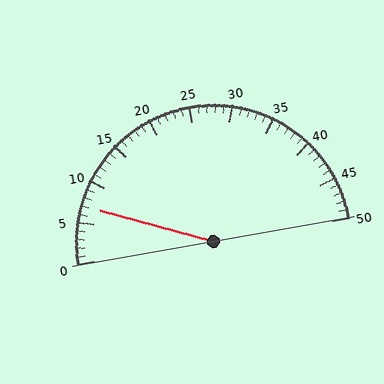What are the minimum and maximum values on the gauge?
The gauge ranges from 0 to 50.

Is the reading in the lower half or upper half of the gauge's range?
The reading is in the lower half of the range (0 to 50).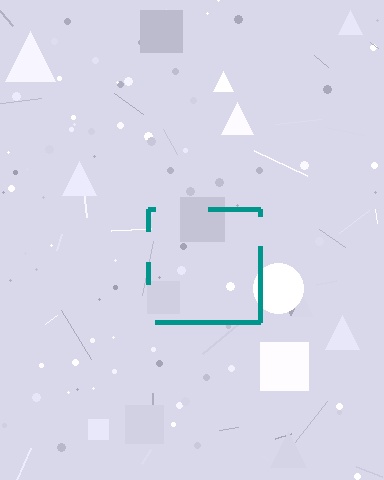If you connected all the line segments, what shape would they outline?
They would outline a square.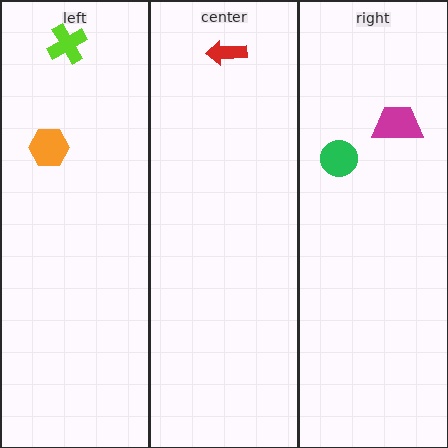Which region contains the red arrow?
The center region.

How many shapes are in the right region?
2.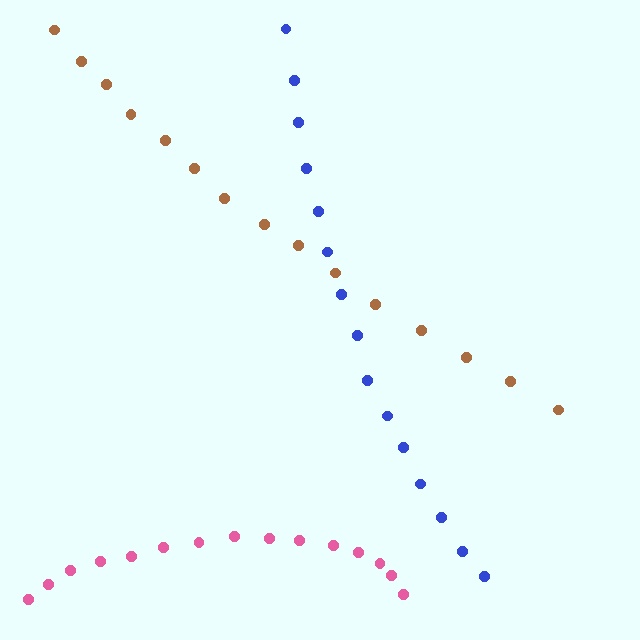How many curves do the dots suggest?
There are 3 distinct paths.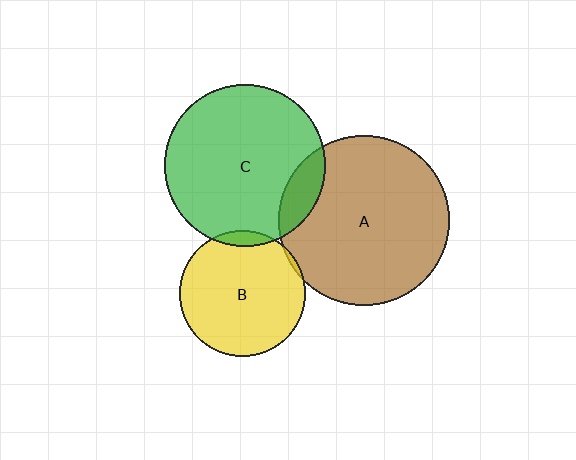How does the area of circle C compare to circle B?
Approximately 1.6 times.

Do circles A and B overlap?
Yes.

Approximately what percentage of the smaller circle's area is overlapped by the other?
Approximately 5%.